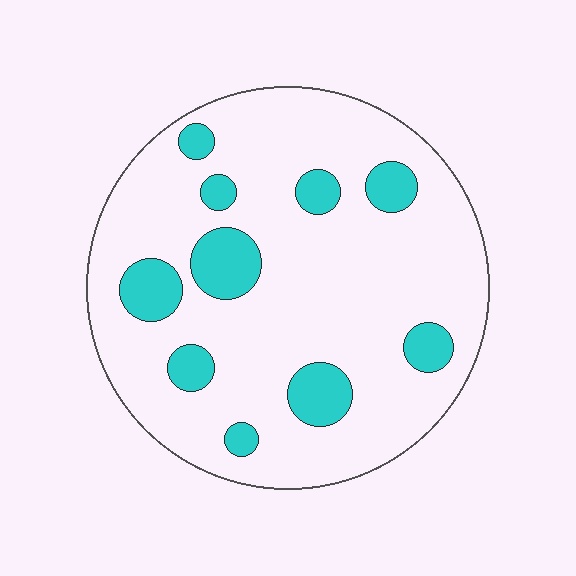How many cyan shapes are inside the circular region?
10.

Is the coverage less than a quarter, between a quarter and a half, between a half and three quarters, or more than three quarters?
Less than a quarter.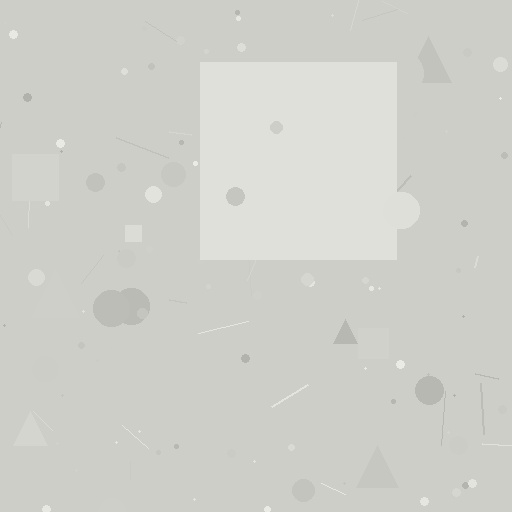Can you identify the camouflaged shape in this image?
The camouflaged shape is a square.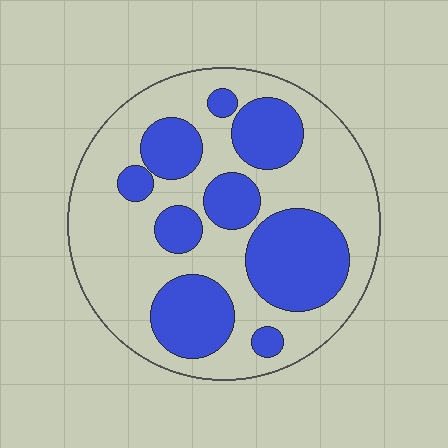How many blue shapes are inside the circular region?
9.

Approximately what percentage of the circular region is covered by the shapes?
Approximately 35%.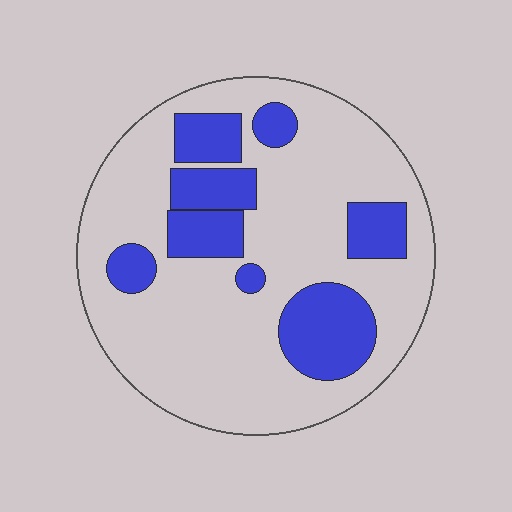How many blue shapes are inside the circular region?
8.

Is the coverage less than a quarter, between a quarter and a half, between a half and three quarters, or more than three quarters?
Between a quarter and a half.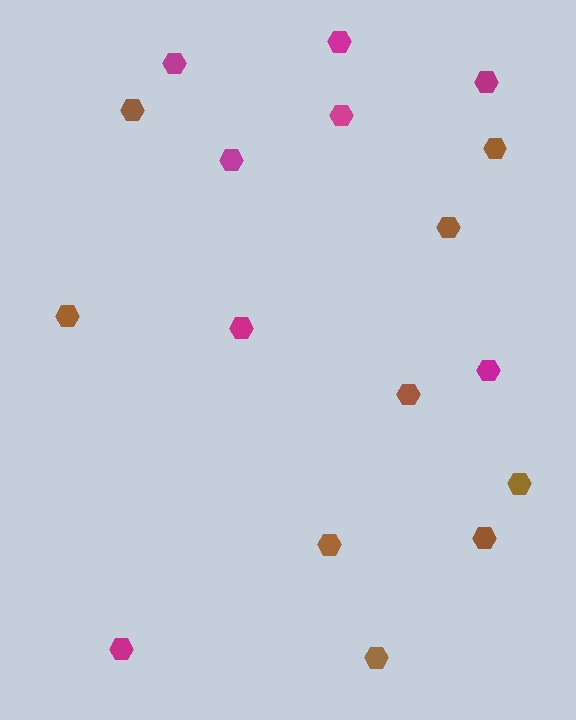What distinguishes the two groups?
There are 2 groups: one group of brown hexagons (9) and one group of magenta hexagons (8).